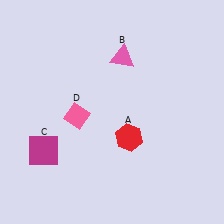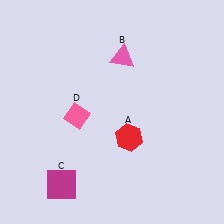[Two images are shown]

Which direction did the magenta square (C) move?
The magenta square (C) moved down.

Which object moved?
The magenta square (C) moved down.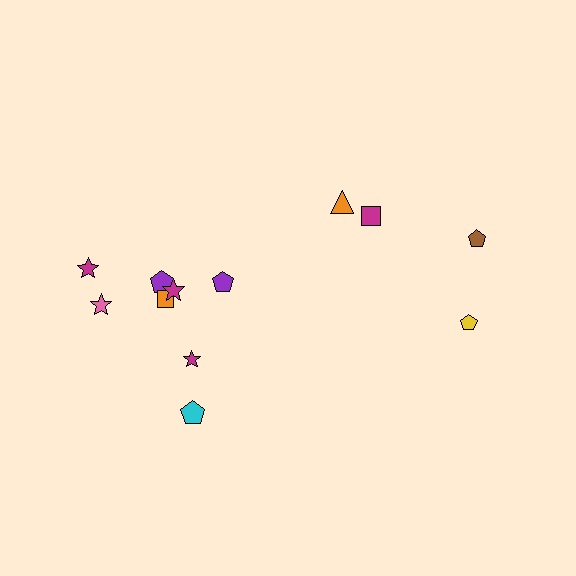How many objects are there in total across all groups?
There are 12 objects.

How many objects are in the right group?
There are 4 objects.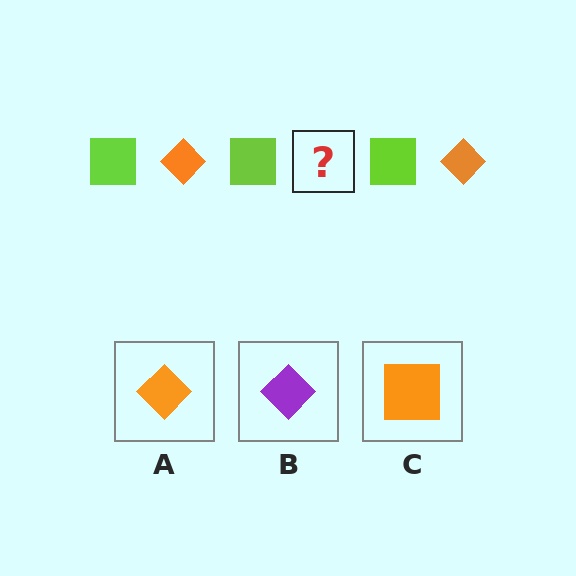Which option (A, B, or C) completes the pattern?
A.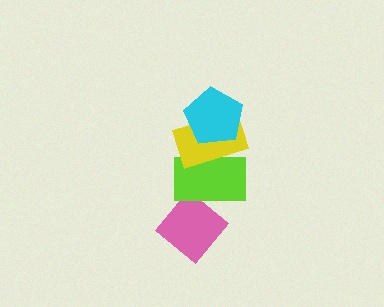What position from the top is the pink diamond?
The pink diamond is 4th from the top.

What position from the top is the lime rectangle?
The lime rectangle is 3rd from the top.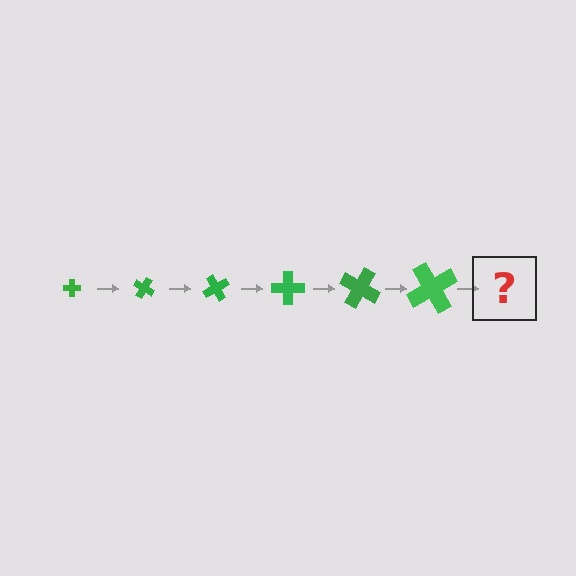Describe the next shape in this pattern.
It should be a cross, larger than the previous one and rotated 180 degrees from the start.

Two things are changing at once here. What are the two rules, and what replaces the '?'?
The two rules are that the cross grows larger each step and it rotates 30 degrees each step. The '?' should be a cross, larger than the previous one and rotated 180 degrees from the start.